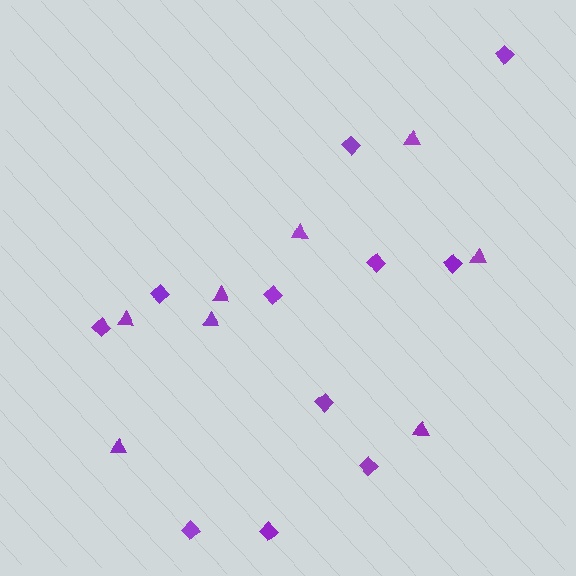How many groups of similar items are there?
There are 2 groups: one group of triangles (8) and one group of diamonds (11).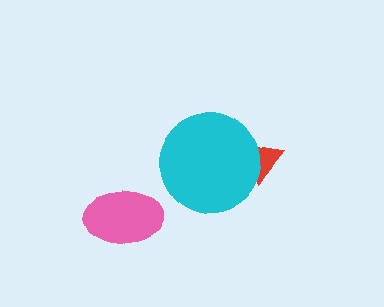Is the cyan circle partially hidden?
No, no other shape covers it.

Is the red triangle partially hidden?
Yes, it is partially covered by another shape.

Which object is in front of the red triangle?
The cyan circle is in front of the red triangle.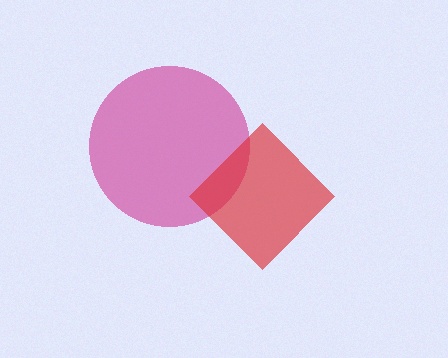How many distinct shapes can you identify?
There are 2 distinct shapes: a magenta circle, a red diamond.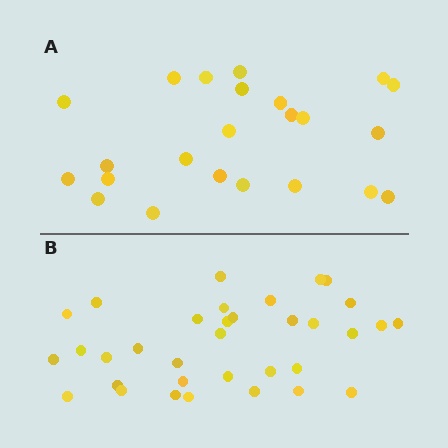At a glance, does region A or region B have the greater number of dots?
Region B (the bottom region) has more dots.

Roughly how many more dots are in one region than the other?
Region B has roughly 12 or so more dots than region A.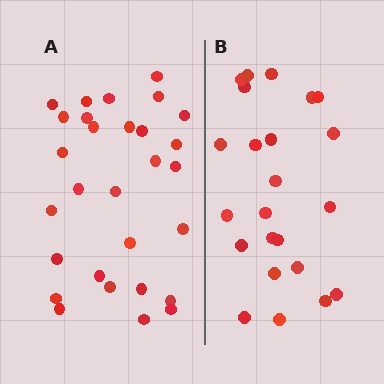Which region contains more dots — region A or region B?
Region A (the left region) has more dots.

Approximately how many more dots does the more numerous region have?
Region A has about 6 more dots than region B.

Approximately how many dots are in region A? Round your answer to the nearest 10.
About 30 dots. (The exact count is 29, which rounds to 30.)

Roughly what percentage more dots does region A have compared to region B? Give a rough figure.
About 25% more.